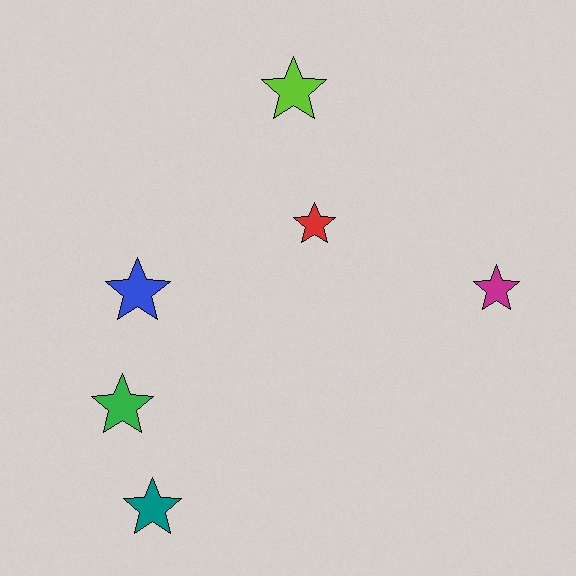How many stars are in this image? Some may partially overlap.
There are 6 stars.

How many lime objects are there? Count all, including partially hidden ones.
There is 1 lime object.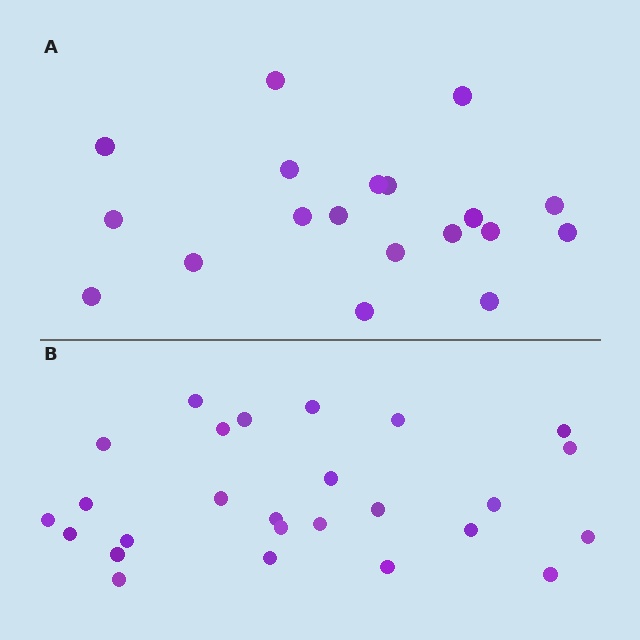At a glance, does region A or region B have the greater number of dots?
Region B (the bottom region) has more dots.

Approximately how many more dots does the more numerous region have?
Region B has roughly 8 or so more dots than region A.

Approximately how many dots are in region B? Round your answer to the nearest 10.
About 30 dots. (The exact count is 26, which rounds to 30.)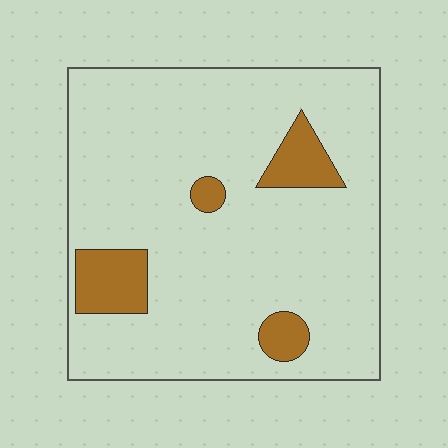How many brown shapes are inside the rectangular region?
4.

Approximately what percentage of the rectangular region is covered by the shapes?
Approximately 10%.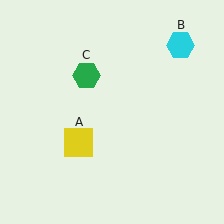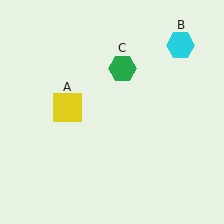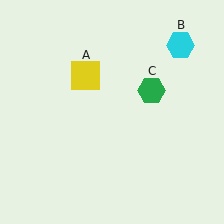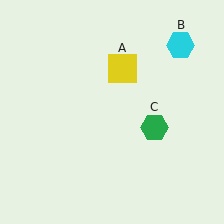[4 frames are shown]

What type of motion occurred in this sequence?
The yellow square (object A), green hexagon (object C) rotated clockwise around the center of the scene.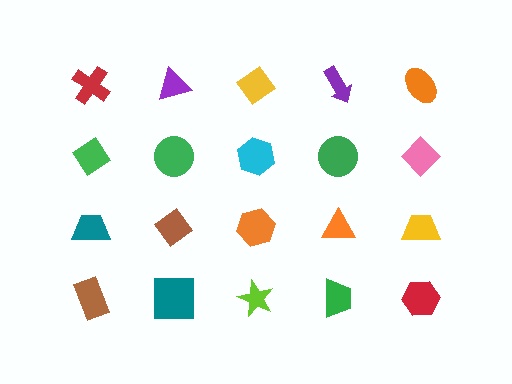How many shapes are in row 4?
5 shapes.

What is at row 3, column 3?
An orange hexagon.